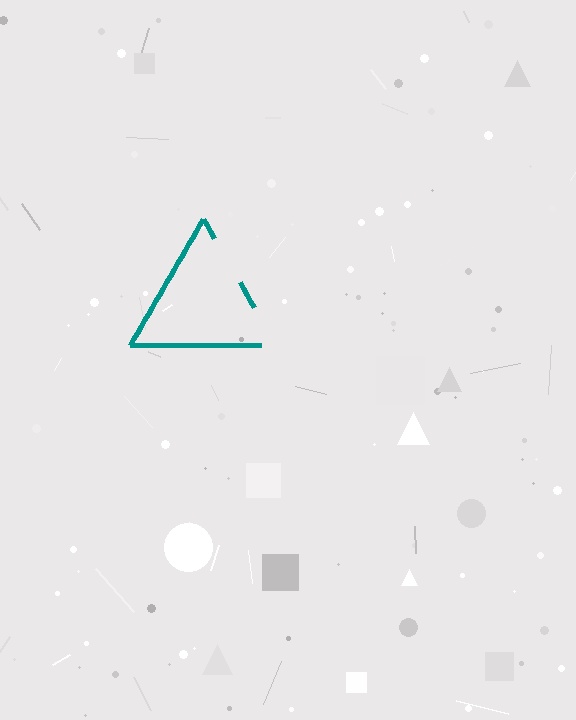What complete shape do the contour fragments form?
The contour fragments form a triangle.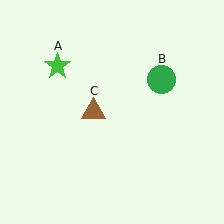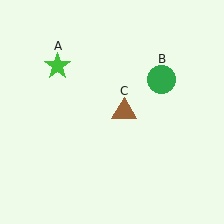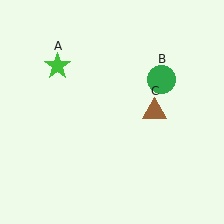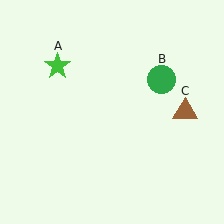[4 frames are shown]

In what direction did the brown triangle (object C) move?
The brown triangle (object C) moved right.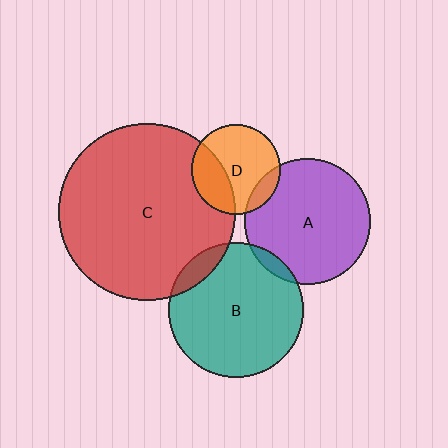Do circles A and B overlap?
Yes.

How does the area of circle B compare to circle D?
Approximately 2.3 times.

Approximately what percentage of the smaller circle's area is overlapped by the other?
Approximately 5%.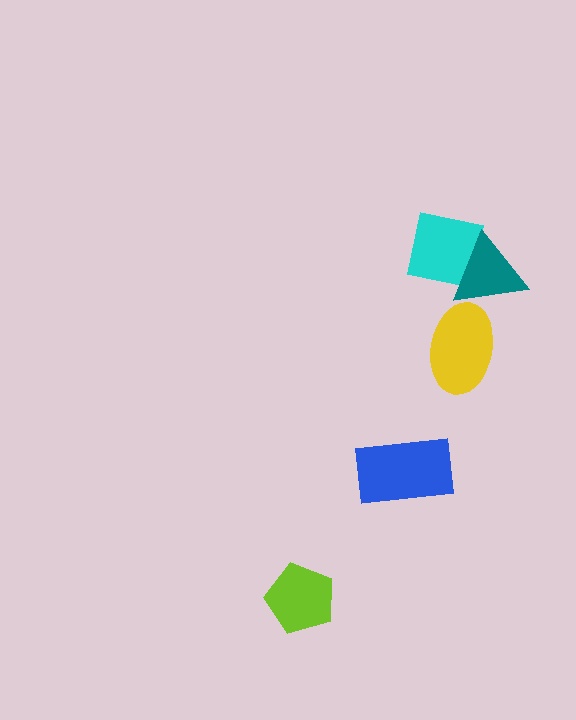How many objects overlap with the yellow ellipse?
1 object overlaps with the yellow ellipse.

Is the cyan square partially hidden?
Yes, it is partially covered by another shape.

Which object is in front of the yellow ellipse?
The teal triangle is in front of the yellow ellipse.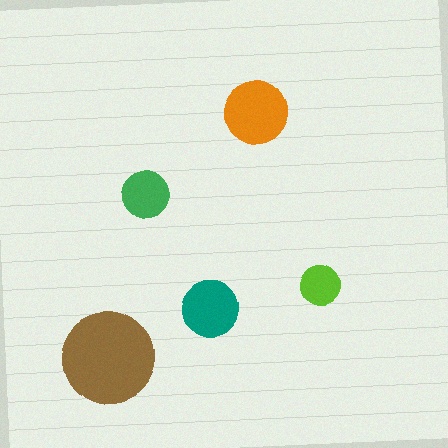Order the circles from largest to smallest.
the brown one, the orange one, the teal one, the green one, the lime one.